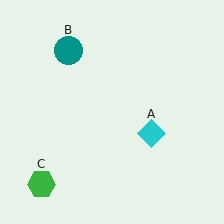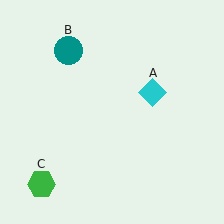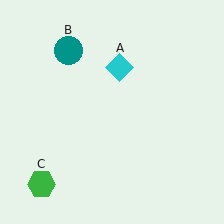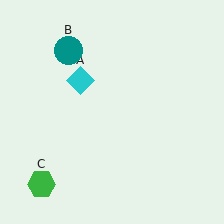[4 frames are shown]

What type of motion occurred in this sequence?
The cyan diamond (object A) rotated counterclockwise around the center of the scene.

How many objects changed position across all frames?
1 object changed position: cyan diamond (object A).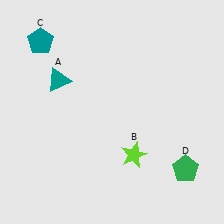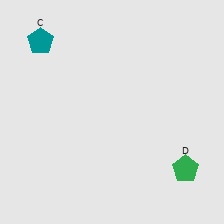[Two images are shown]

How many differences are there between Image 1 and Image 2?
There are 2 differences between the two images.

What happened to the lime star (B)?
The lime star (B) was removed in Image 2. It was in the bottom-right area of Image 1.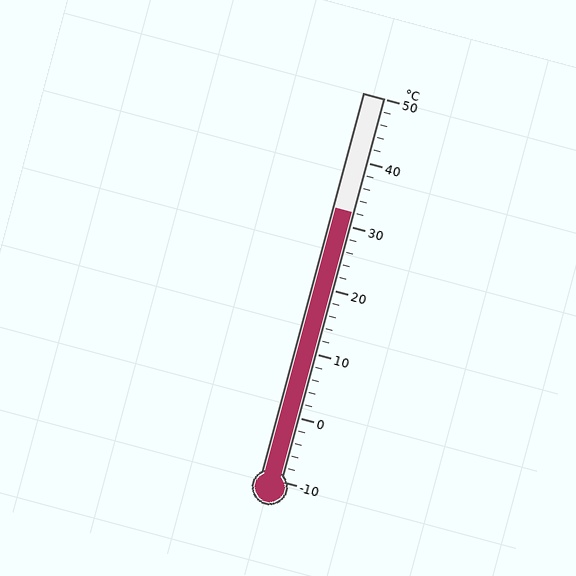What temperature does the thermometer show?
The thermometer shows approximately 32°C.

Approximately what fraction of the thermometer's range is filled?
The thermometer is filled to approximately 70% of its range.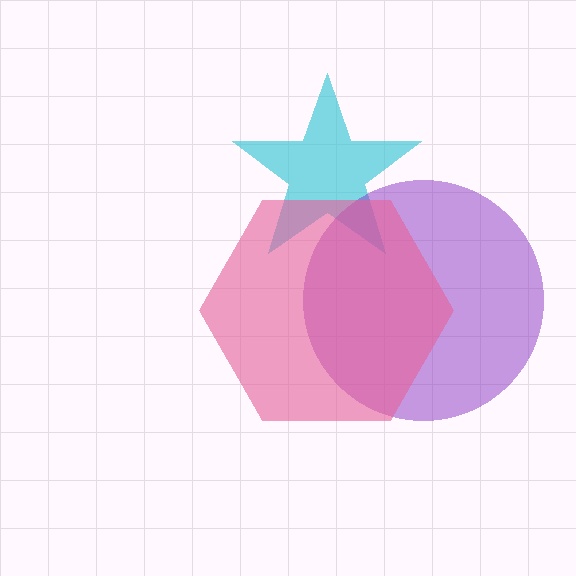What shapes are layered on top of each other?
The layered shapes are: a cyan star, a purple circle, a pink hexagon.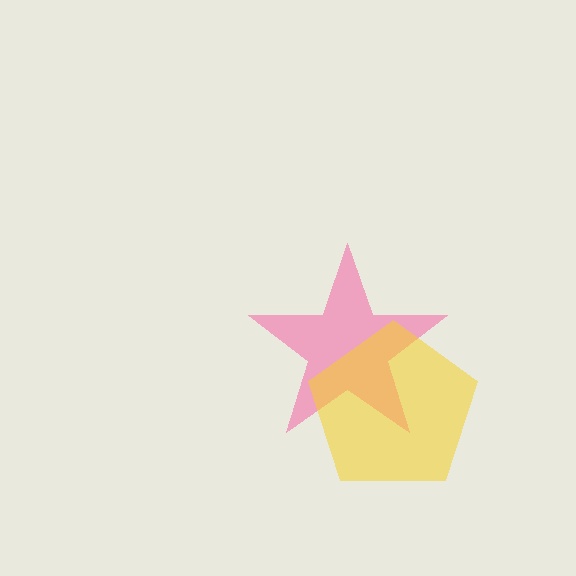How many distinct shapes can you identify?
There are 2 distinct shapes: a pink star, a yellow pentagon.